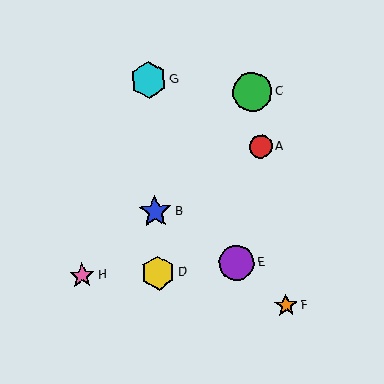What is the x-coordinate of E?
Object E is at x≈237.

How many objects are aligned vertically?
3 objects (B, D, G) are aligned vertically.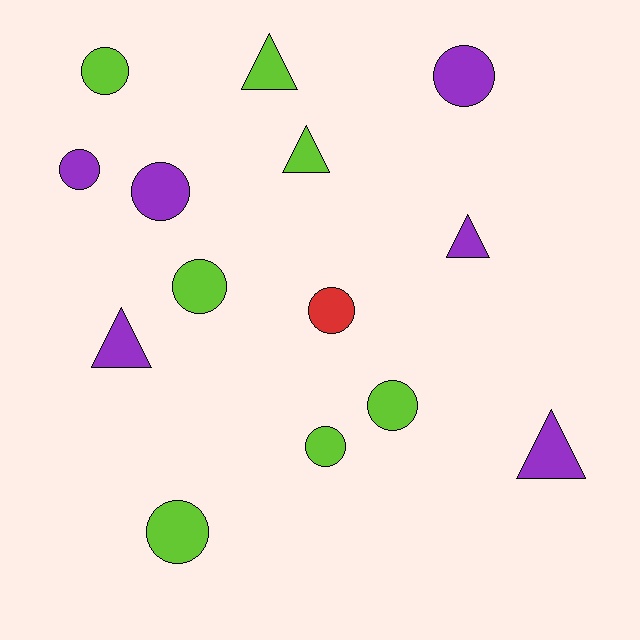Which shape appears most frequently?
Circle, with 9 objects.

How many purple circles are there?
There are 3 purple circles.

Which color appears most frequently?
Lime, with 7 objects.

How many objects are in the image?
There are 14 objects.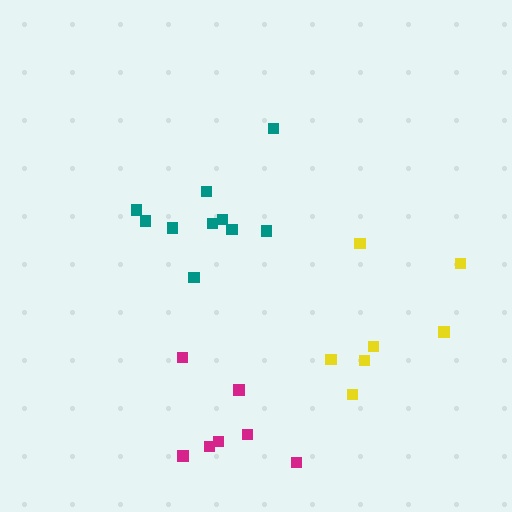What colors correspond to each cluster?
The clusters are colored: teal, yellow, magenta.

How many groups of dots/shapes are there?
There are 3 groups.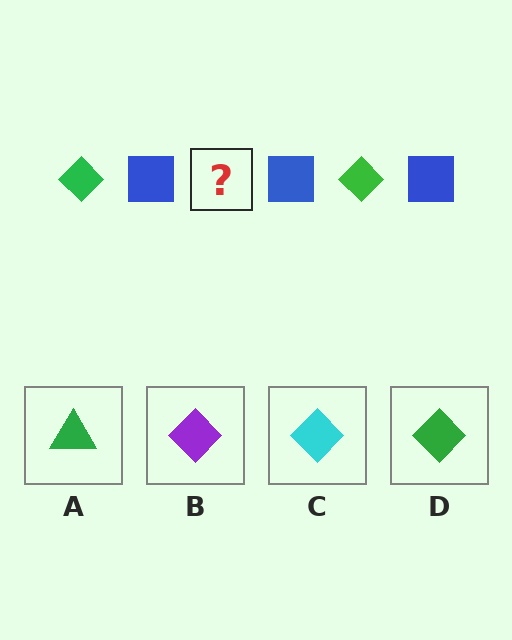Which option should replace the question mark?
Option D.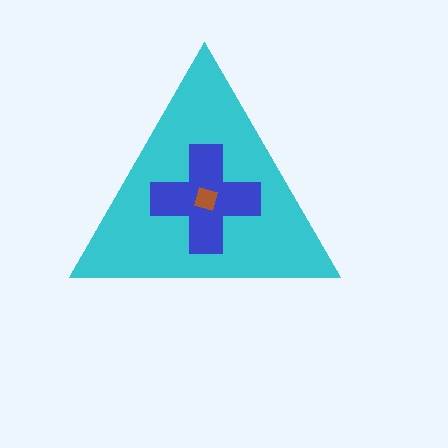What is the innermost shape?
The brown square.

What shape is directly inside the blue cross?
The brown square.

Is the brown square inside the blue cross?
Yes.